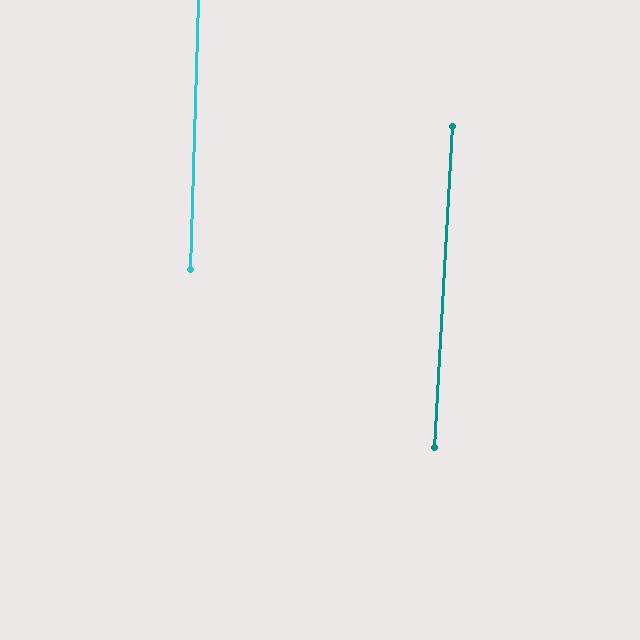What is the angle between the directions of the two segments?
Approximately 1 degree.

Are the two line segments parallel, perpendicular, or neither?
Parallel — their directions differ by only 1.3°.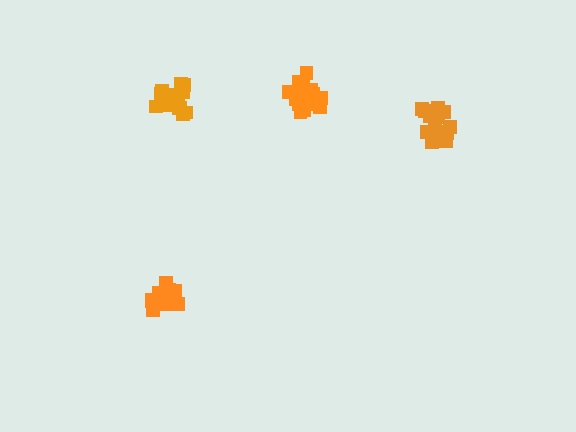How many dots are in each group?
Group 1: 17 dots, Group 2: 18 dots, Group 3: 15 dots, Group 4: 17 dots (67 total).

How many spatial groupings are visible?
There are 4 spatial groupings.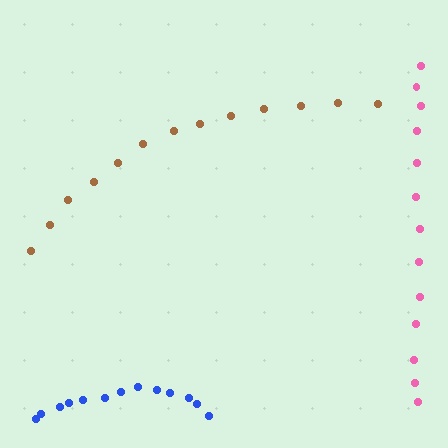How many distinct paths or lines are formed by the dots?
There are 3 distinct paths.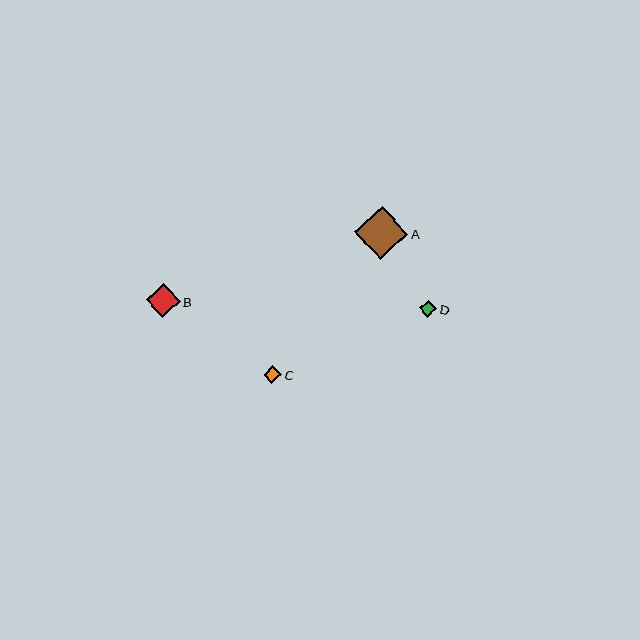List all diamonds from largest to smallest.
From largest to smallest: A, B, C, D.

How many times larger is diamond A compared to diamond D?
Diamond A is approximately 3.1 times the size of diamond D.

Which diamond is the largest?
Diamond A is the largest with a size of approximately 53 pixels.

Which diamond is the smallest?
Diamond D is the smallest with a size of approximately 17 pixels.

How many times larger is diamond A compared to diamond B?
Diamond A is approximately 1.5 times the size of diamond B.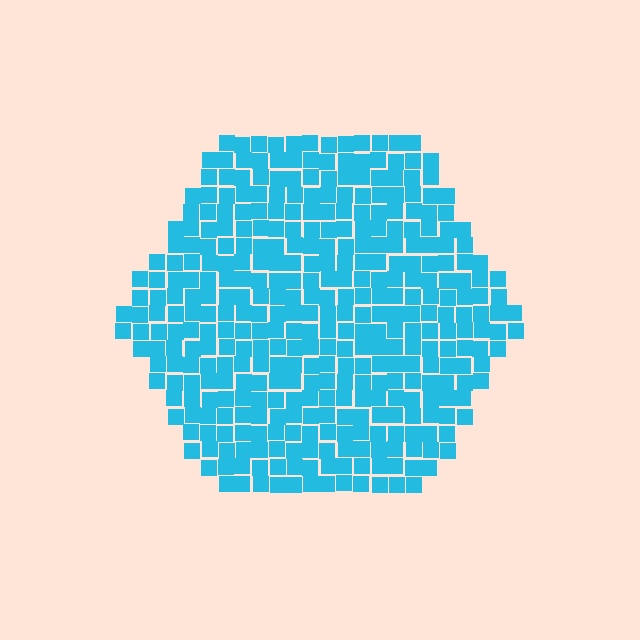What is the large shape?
The large shape is a hexagon.